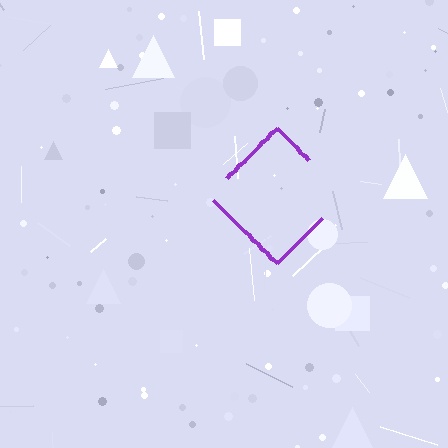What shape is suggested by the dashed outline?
The dashed outline suggests a diamond.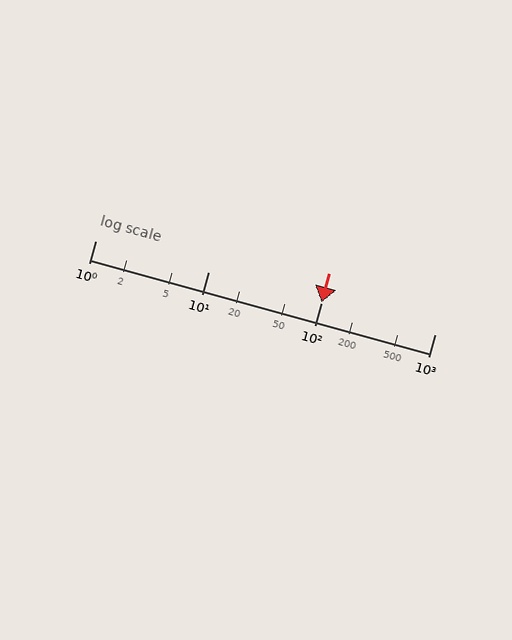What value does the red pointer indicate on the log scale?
The pointer indicates approximately 100.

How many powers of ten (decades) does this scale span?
The scale spans 3 decades, from 1 to 1000.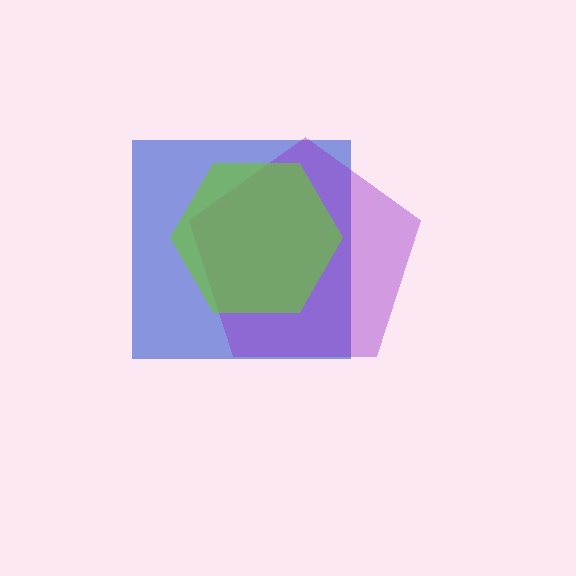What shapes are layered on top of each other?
The layered shapes are: a blue square, a purple pentagon, a lime hexagon.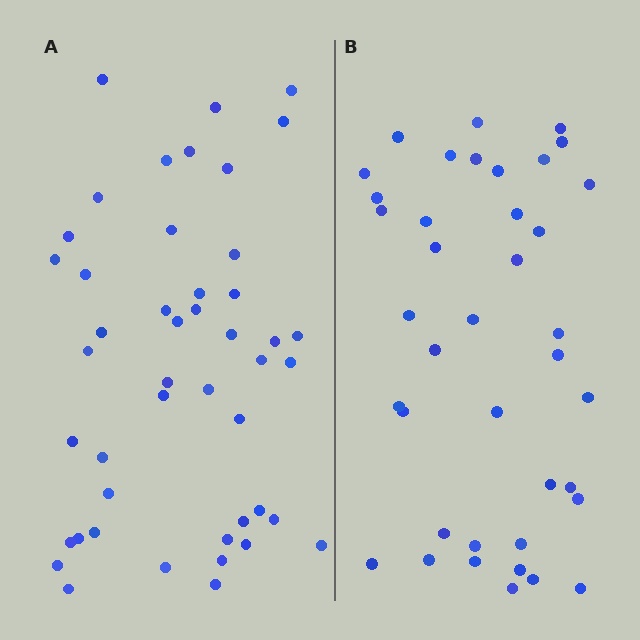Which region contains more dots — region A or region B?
Region A (the left region) has more dots.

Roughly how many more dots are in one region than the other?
Region A has roughly 8 or so more dots than region B.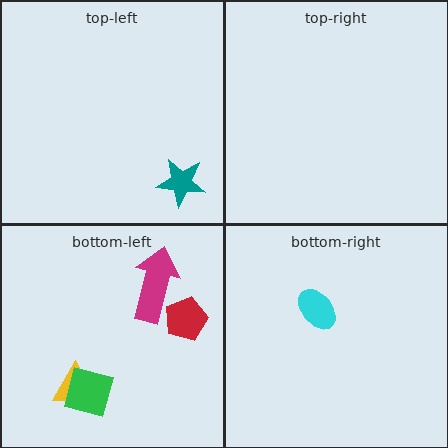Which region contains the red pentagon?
The bottom-left region.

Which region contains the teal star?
The top-left region.